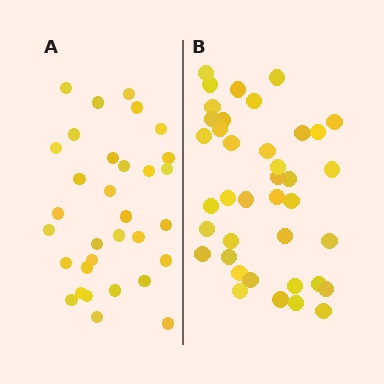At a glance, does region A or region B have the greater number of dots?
Region B (the right region) has more dots.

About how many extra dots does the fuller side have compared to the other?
Region B has roughly 8 or so more dots than region A.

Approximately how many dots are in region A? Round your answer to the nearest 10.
About 30 dots. (The exact count is 32, which rounds to 30.)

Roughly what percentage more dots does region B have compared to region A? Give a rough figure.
About 20% more.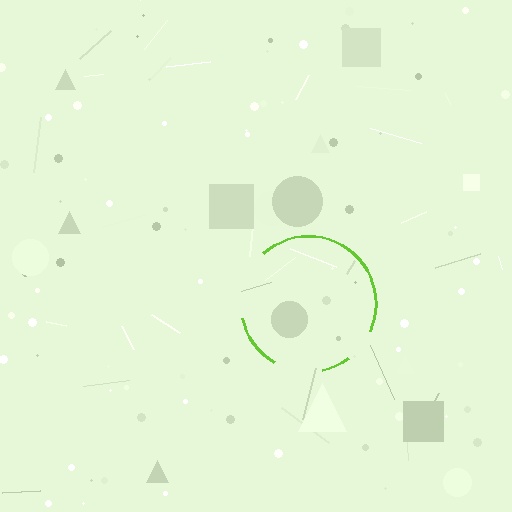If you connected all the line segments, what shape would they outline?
They would outline a circle.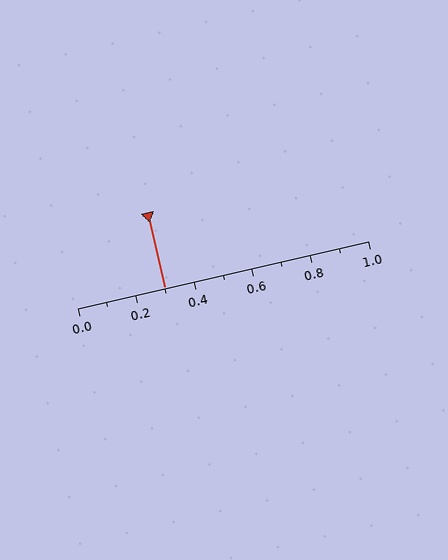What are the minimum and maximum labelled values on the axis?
The axis runs from 0.0 to 1.0.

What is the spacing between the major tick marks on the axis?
The major ticks are spaced 0.2 apart.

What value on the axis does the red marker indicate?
The marker indicates approximately 0.3.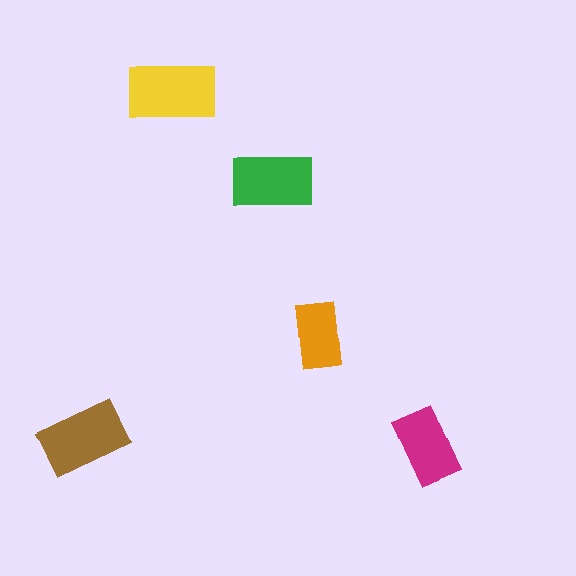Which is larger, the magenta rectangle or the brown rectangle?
The brown one.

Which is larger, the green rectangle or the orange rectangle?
The green one.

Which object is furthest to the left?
The brown rectangle is leftmost.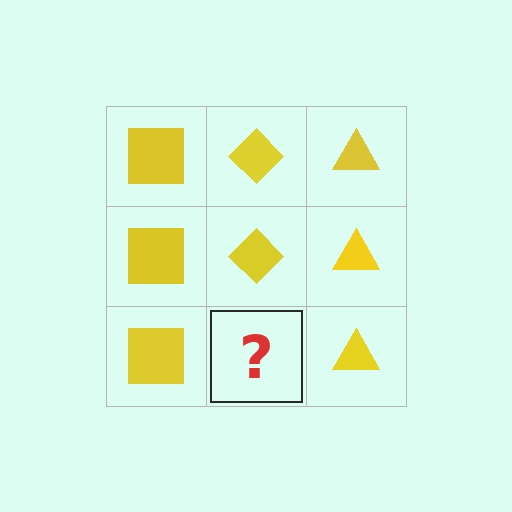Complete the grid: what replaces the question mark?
The question mark should be replaced with a yellow diamond.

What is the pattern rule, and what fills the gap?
The rule is that each column has a consistent shape. The gap should be filled with a yellow diamond.